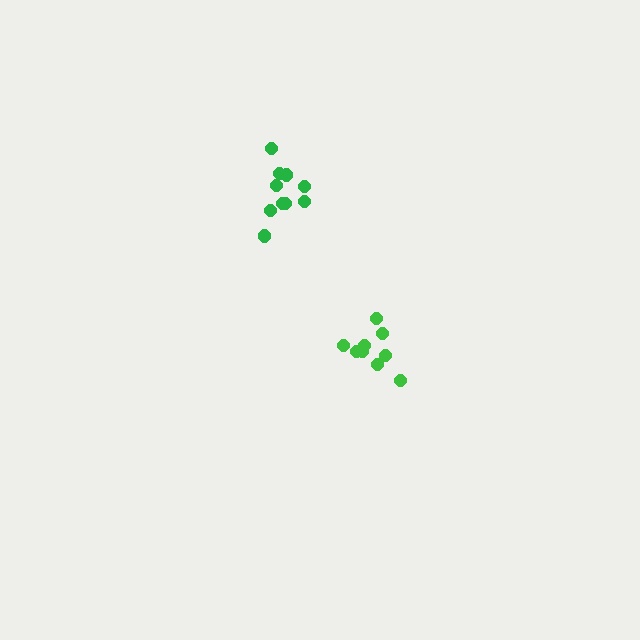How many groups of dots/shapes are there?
There are 2 groups.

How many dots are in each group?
Group 1: 9 dots, Group 2: 10 dots (19 total).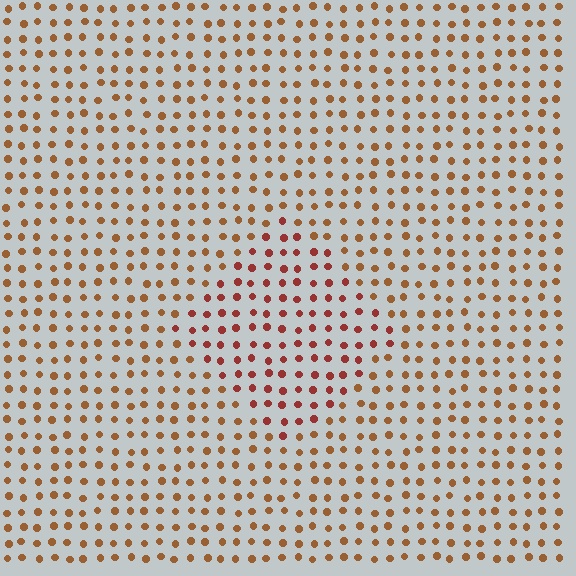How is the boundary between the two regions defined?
The boundary is defined purely by a slight shift in hue (about 27 degrees). Spacing, size, and orientation are identical on both sides.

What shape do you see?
I see a diamond.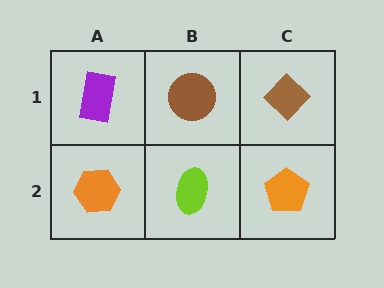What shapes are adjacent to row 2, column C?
A brown diamond (row 1, column C), a lime ellipse (row 2, column B).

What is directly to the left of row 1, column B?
A purple rectangle.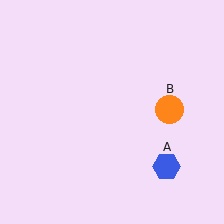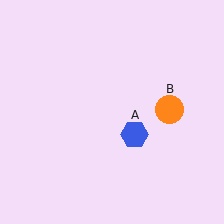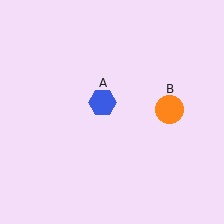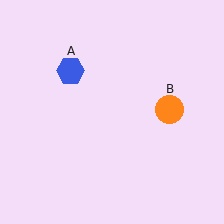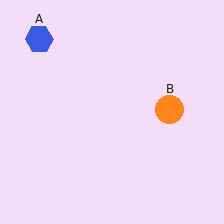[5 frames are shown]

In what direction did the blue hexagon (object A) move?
The blue hexagon (object A) moved up and to the left.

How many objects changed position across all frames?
1 object changed position: blue hexagon (object A).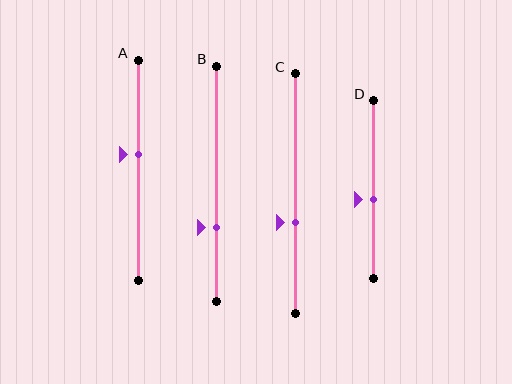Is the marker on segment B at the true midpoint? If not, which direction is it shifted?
No, the marker on segment B is shifted downward by about 18% of the segment length.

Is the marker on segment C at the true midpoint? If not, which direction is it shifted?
No, the marker on segment C is shifted downward by about 12% of the segment length.